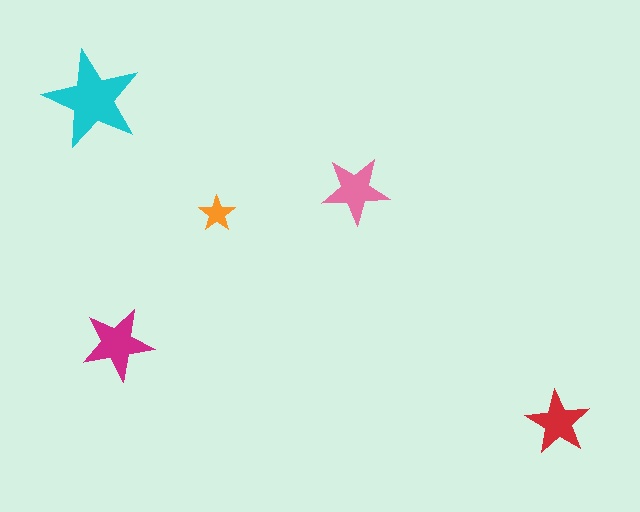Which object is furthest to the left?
The cyan star is leftmost.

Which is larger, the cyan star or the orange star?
The cyan one.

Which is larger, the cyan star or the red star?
The cyan one.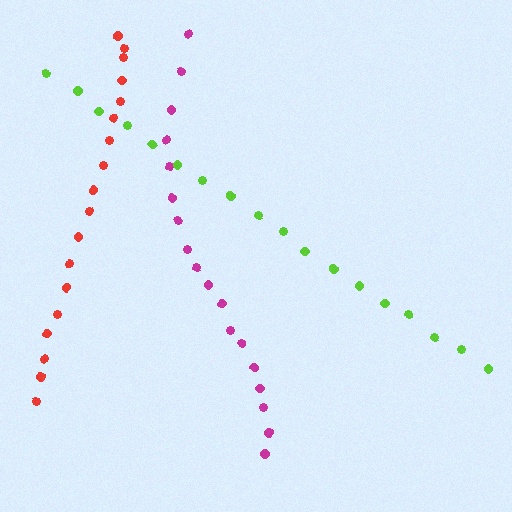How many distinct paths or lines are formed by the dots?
There are 3 distinct paths.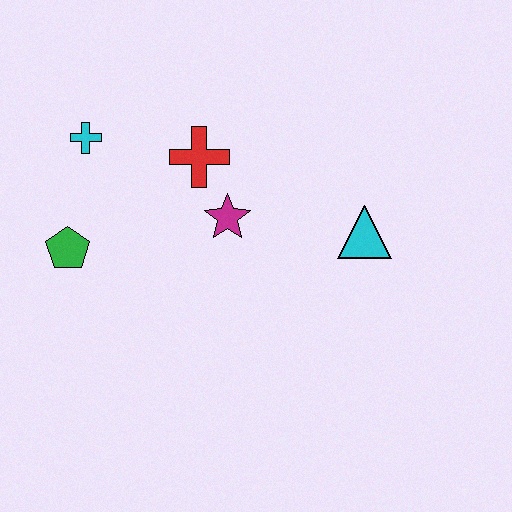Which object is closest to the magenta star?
The red cross is closest to the magenta star.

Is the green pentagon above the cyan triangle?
No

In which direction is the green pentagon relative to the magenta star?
The green pentagon is to the left of the magenta star.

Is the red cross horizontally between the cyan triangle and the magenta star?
No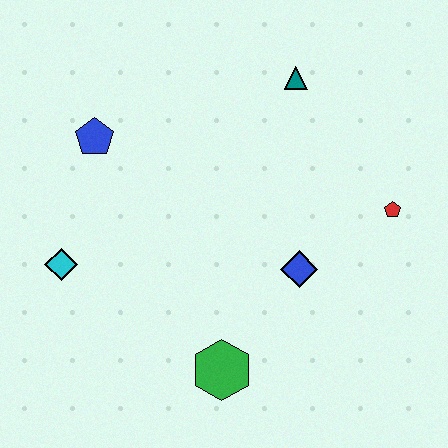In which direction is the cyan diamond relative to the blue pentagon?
The cyan diamond is below the blue pentagon.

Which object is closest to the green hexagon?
The blue diamond is closest to the green hexagon.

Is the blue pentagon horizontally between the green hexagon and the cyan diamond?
Yes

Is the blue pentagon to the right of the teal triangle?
No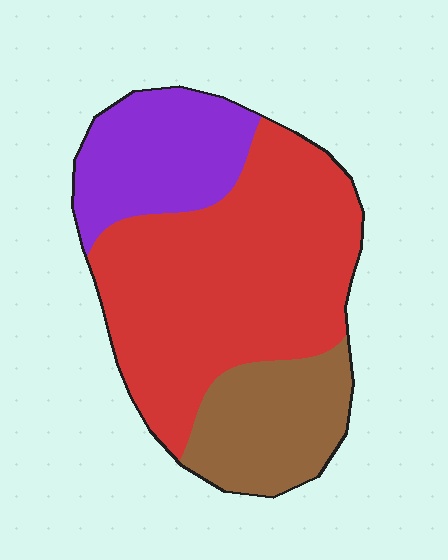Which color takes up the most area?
Red, at roughly 55%.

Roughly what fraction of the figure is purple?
Purple takes up about one fifth (1/5) of the figure.